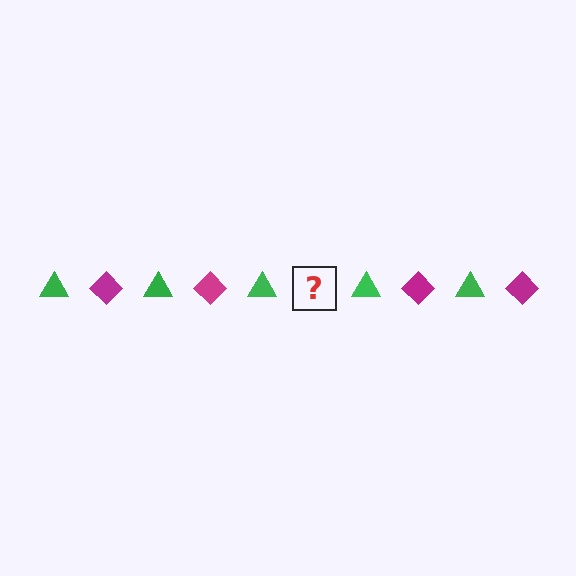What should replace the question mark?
The question mark should be replaced with a magenta diamond.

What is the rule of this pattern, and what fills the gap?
The rule is that the pattern alternates between green triangle and magenta diamond. The gap should be filled with a magenta diamond.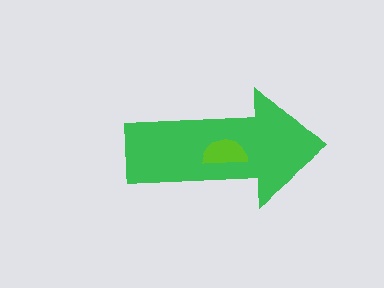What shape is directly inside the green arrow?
The lime semicircle.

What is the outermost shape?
The green arrow.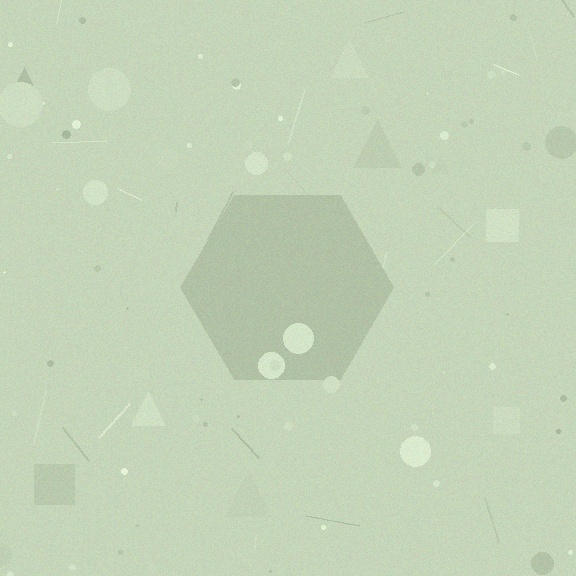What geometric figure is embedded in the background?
A hexagon is embedded in the background.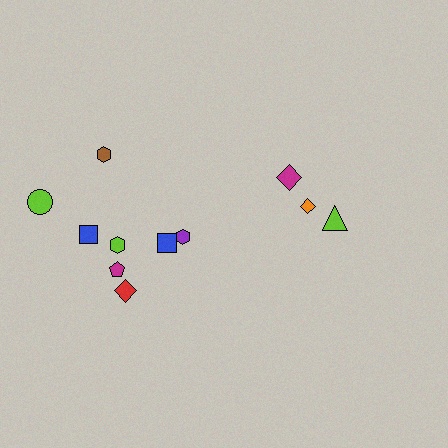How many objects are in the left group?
There are 8 objects.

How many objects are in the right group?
There are 3 objects.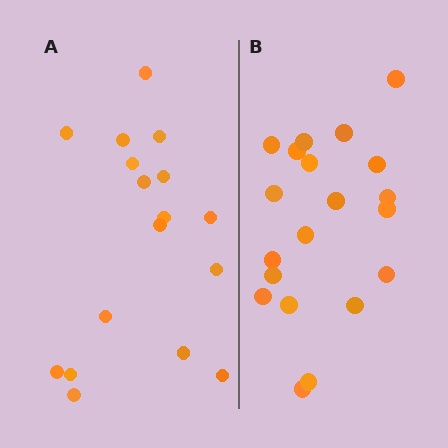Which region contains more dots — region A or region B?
Region B (the right region) has more dots.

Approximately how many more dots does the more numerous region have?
Region B has just a few more — roughly 2 or 3 more dots than region A.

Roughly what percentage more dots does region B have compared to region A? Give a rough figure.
About 20% more.